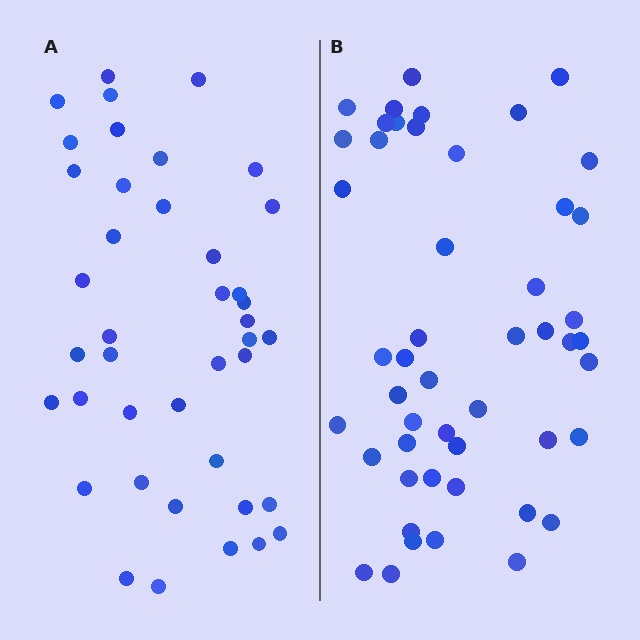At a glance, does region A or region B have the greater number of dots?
Region B (the right region) has more dots.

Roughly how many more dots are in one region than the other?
Region B has roughly 8 or so more dots than region A.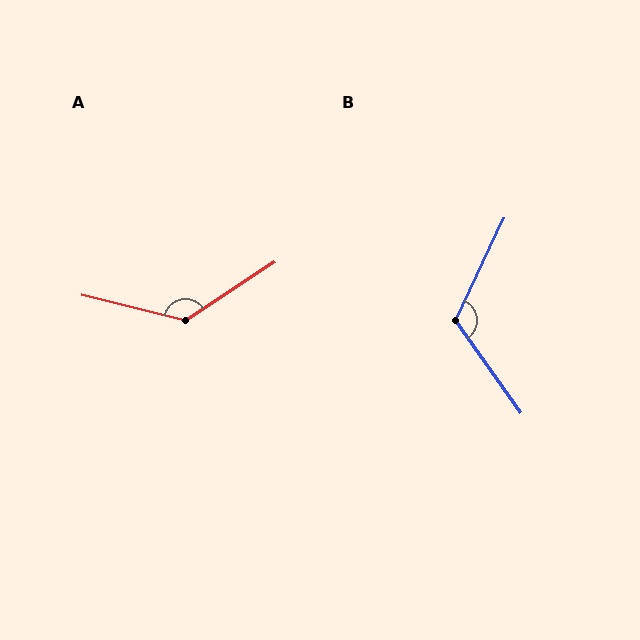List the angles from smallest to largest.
B (120°), A (133°).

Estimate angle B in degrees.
Approximately 120 degrees.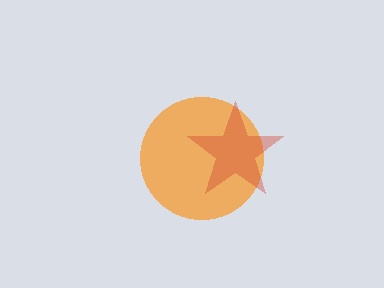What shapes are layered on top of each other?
The layered shapes are: an orange circle, a red star.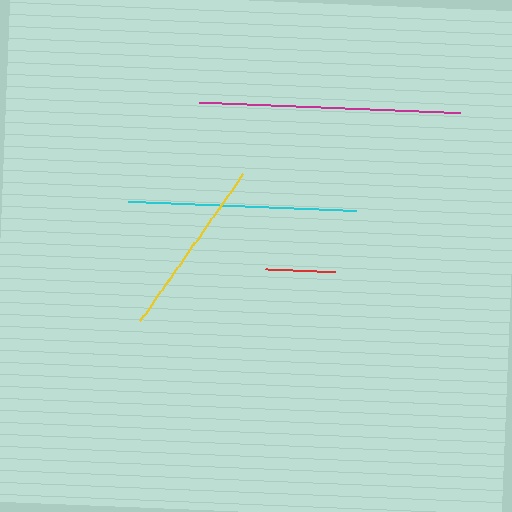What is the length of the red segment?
The red segment is approximately 70 pixels long.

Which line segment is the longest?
The magenta line is the longest at approximately 261 pixels.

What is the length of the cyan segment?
The cyan segment is approximately 228 pixels long.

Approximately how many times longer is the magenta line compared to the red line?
The magenta line is approximately 3.7 times the length of the red line.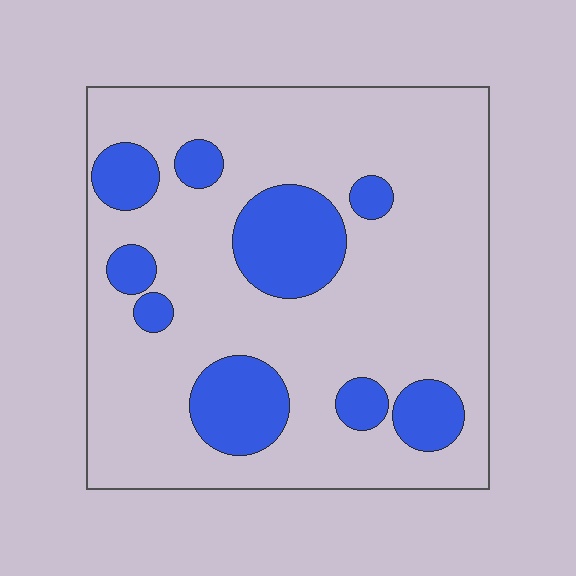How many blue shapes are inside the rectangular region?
9.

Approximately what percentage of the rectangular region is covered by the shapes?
Approximately 20%.